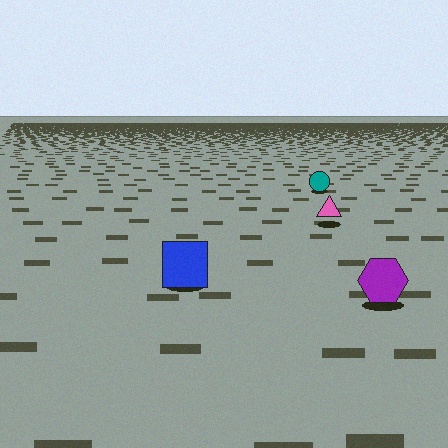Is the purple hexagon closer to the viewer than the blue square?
Yes. The purple hexagon is closer — you can tell from the texture gradient: the ground texture is coarser near it.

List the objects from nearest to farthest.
From nearest to farthest: the purple hexagon, the blue square, the pink triangle, the teal circle.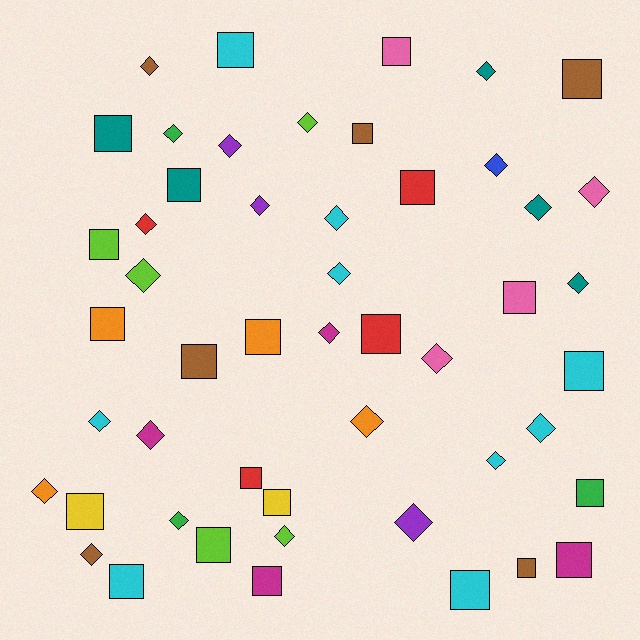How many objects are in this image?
There are 50 objects.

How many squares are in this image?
There are 24 squares.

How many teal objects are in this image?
There are 5 teal objects.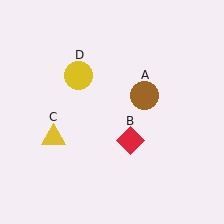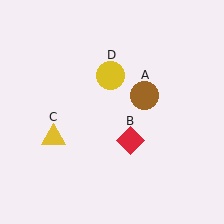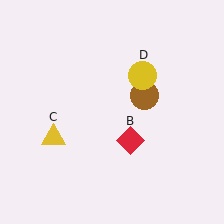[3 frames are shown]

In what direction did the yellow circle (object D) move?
The yellow circle (object D) moved right.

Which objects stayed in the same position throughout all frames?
Brown circle (object A) and red diamond (object B) and yellow triangle (object C) remained stationary.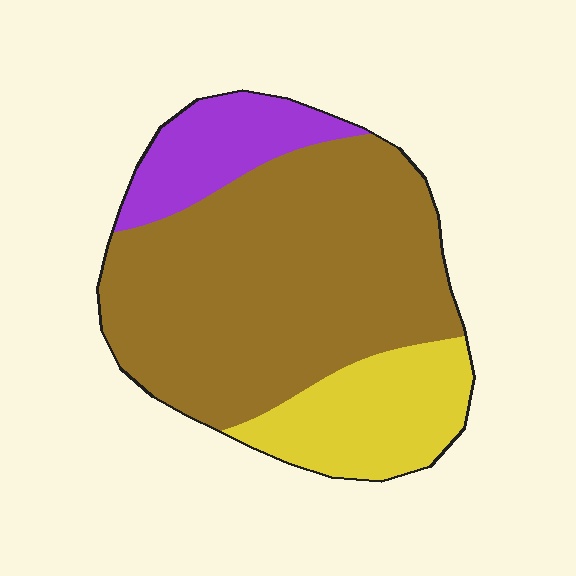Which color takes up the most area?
Brown, at roughly 65%.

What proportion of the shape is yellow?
Yellow covers about 20% of the shape.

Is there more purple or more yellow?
Yellow.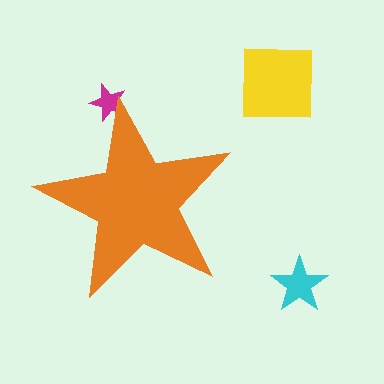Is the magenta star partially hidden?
Yes, the magenta star is partially hidden behind the orange star.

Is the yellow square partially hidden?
No, the yellow square is fully visible.